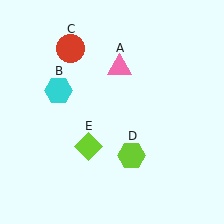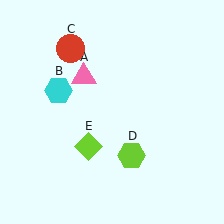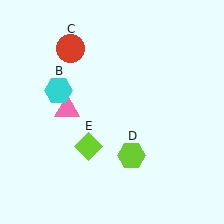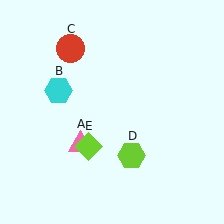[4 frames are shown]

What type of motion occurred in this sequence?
The pink triangle (object A) rotated counterclockwise around the center of the scene.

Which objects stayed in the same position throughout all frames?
Cyan hexagon (object B) and red circle (object C) and lime hexagon (object D) and lime diamond (object E) remained stationary.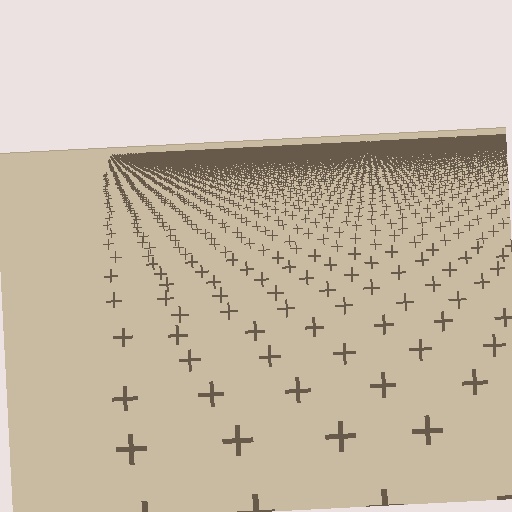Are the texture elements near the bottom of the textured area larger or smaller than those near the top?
Larger. Near the bottom, elements are closer to the viewer and appear at a bigger on-screen size.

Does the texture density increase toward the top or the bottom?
Density increases toward the top.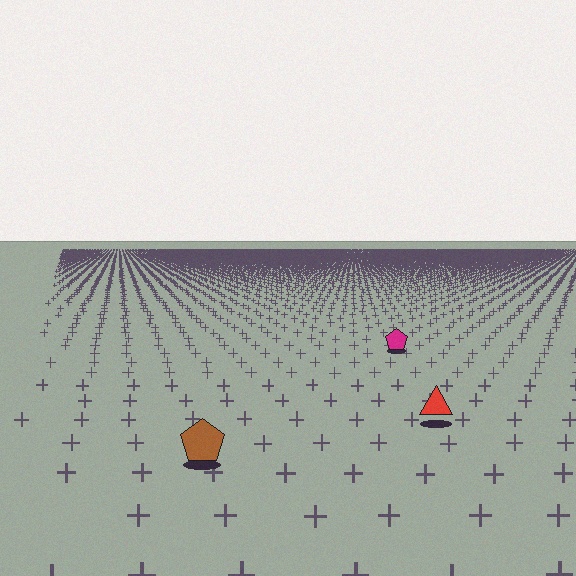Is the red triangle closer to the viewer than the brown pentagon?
No. The brown pentagon is closer — you can tell from the texture gradient: the ground texture is coarser near it.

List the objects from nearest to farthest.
From nearest to farthest: the brown pentagon, the red triangle, the magenta pentagon.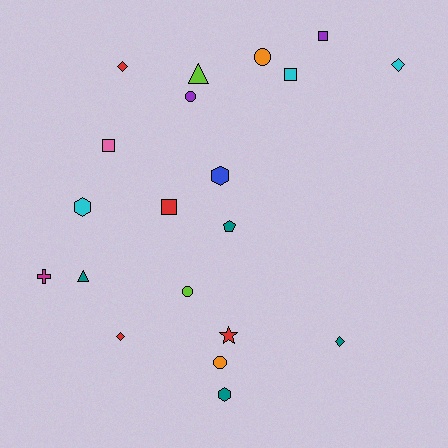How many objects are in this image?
There are 20 objects.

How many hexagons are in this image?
There are 3 hexagons.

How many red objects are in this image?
There are 4 red objects.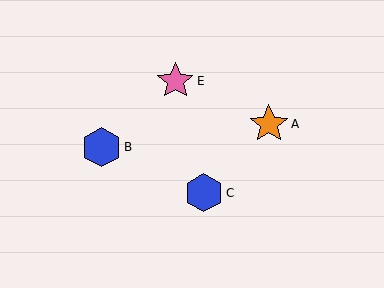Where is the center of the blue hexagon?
The center of the blue hexagon is at (204, 193).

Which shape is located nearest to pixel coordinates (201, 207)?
The blue hexagon (labeled C) at (204, 193) is nearest to that location.